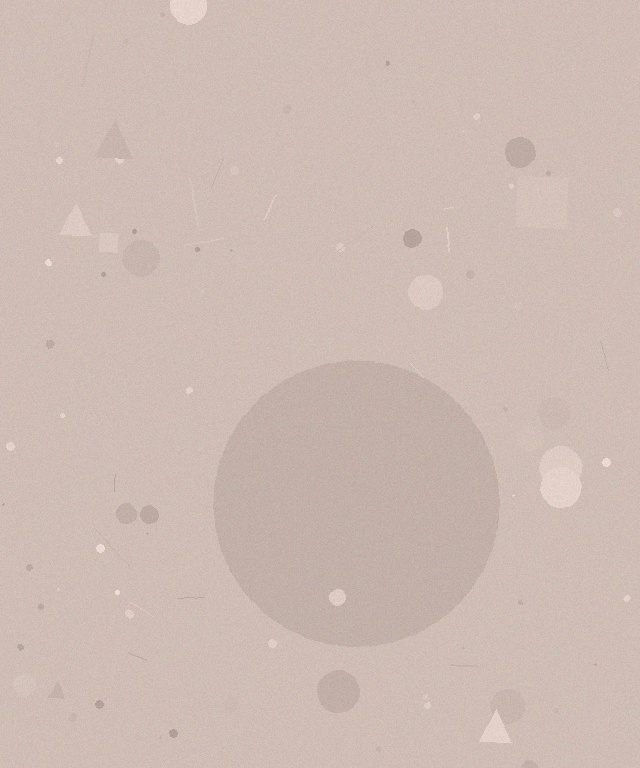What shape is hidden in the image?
A circle is hidden in the image.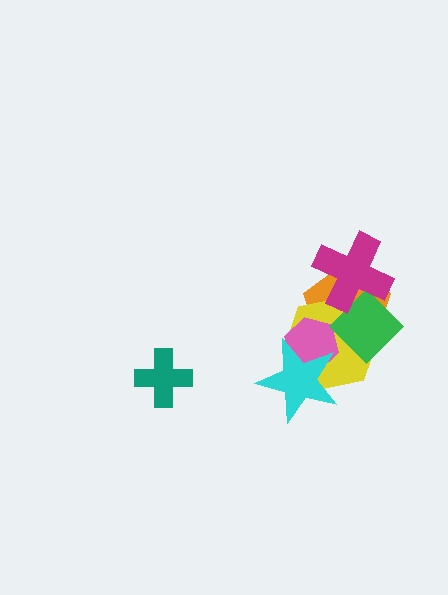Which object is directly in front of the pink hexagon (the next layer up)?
The green diamond is directly in front of the pink hexagon.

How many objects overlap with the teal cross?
0 objects overlap with the teal cross.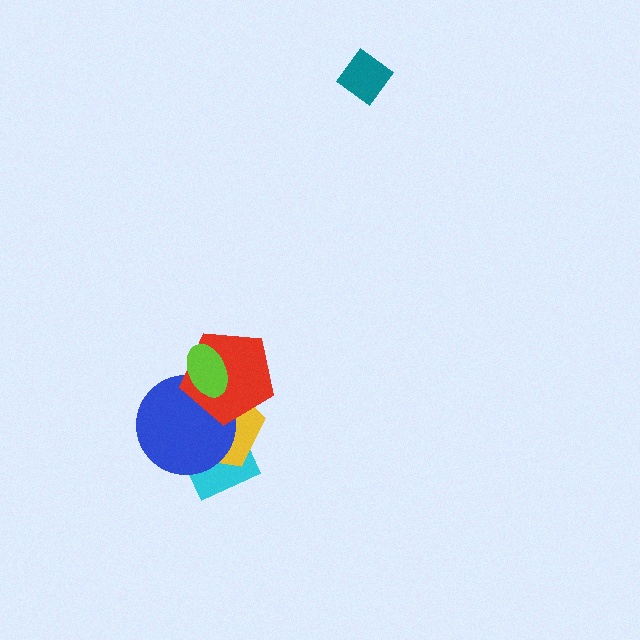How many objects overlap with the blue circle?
4 objects overlap with the blue circle.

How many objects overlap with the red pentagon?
3 objects overlap with the red pentagon.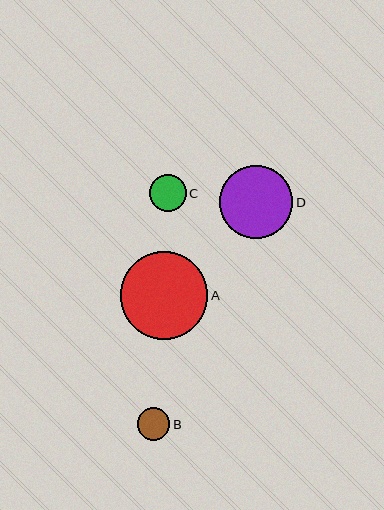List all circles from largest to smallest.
From largest to smallest: A, D, C, B.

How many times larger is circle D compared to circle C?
Circle D is approximately 2.0 times the size of circle C.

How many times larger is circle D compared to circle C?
Circle D is approximately 2.0 times the size of circle C.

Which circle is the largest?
Circle A is the largest with a size of approximately 88 pixels.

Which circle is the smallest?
Circle B is the smallest with a size of approximately 32 pixels.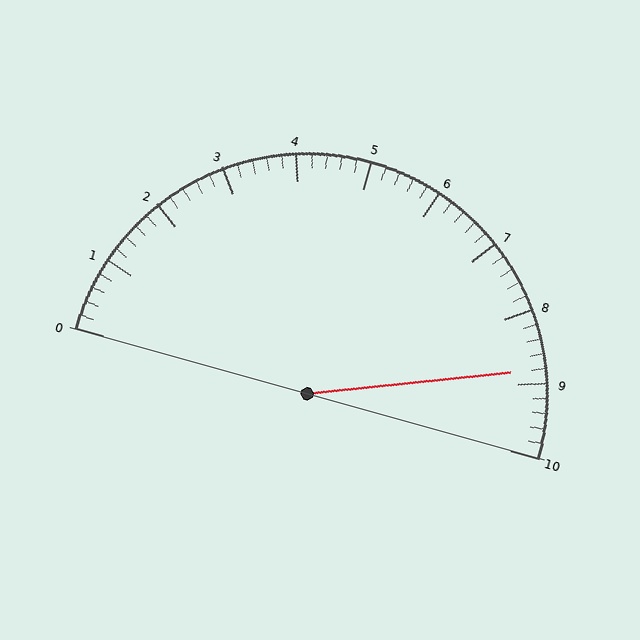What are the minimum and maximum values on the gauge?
The gauge ranges from 0 to 10.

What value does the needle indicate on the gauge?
The needle indicates approximately 8.8.